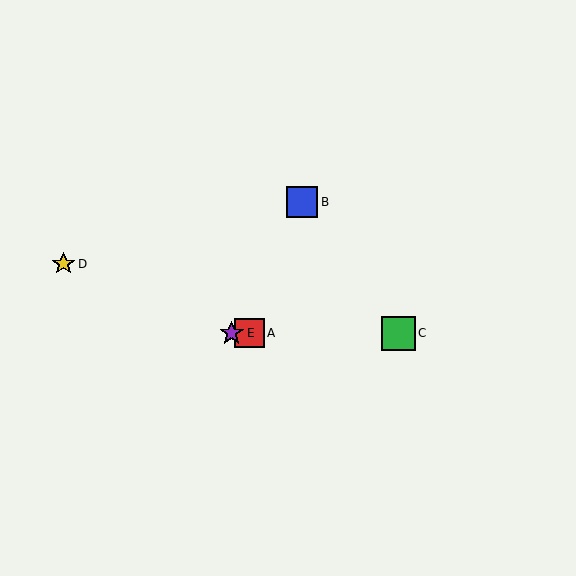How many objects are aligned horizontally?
3 objects (A, C, E) are aligned horizontally.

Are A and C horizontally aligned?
Yes, both are at y≈333.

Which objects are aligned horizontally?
Objects A, C, E are aligned horizontally.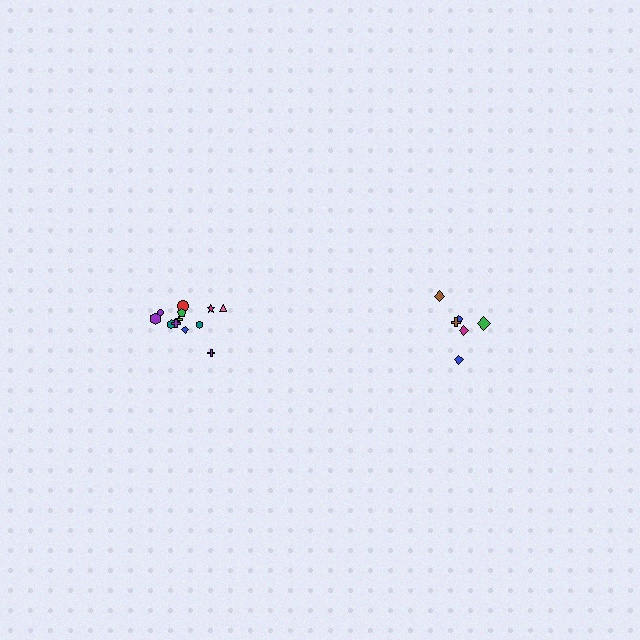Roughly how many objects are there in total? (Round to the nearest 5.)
Roughly 20 objects in total.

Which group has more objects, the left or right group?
The left group.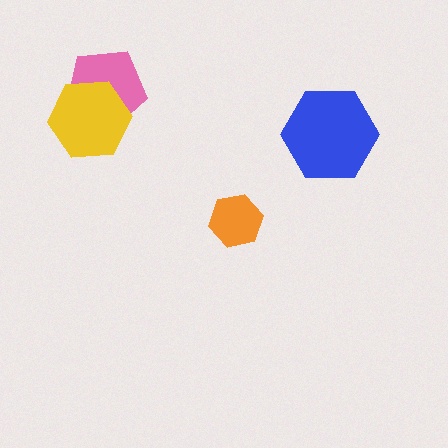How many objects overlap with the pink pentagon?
1 object overlaps with the pink pentagon.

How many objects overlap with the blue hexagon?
0 objects overlap with the blue hexagon.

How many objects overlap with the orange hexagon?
0 objects overlap with the orange hexagon.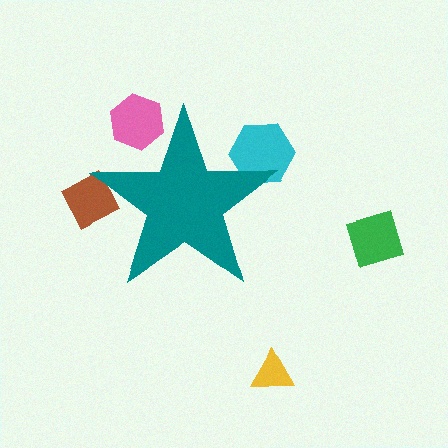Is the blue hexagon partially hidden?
Yes, the blue hexagon is partially hidden behind the teal star.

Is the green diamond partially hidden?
No, the green diamond is fully visible.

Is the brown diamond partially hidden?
Yes, the brown diamond is partially hidden behind the teal star.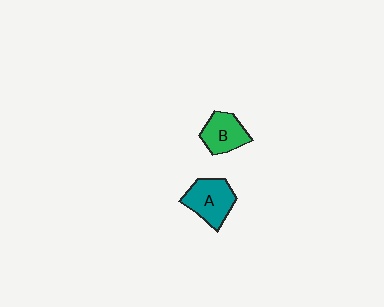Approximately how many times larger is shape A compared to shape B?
Approximately 1.2 times.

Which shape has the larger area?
Shape A (teal).